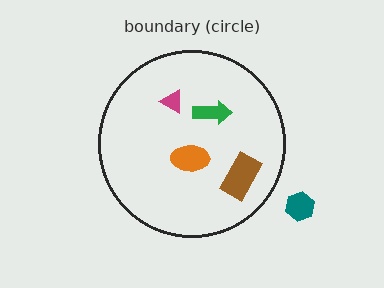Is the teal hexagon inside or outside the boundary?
Outside.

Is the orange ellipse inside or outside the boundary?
Inside.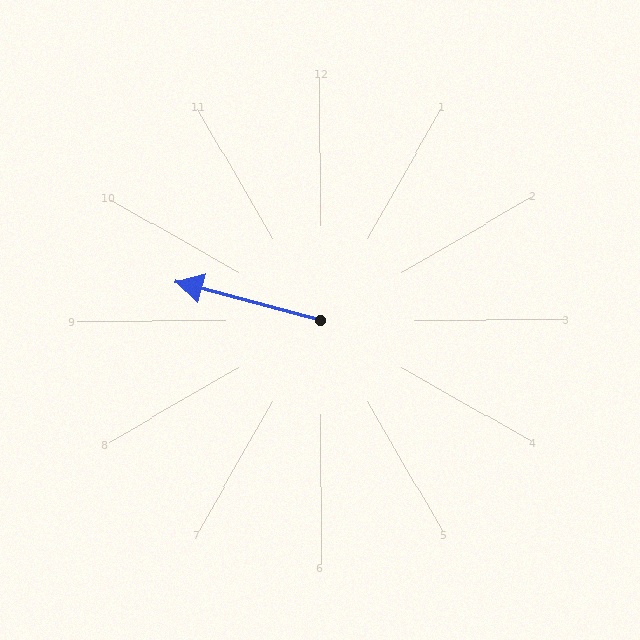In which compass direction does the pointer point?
West.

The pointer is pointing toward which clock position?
Roughly 10 o'clock.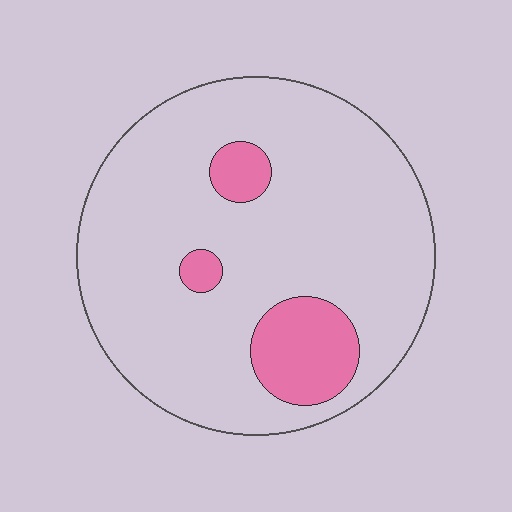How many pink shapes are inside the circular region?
3.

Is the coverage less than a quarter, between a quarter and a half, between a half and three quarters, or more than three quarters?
Less than a quarter.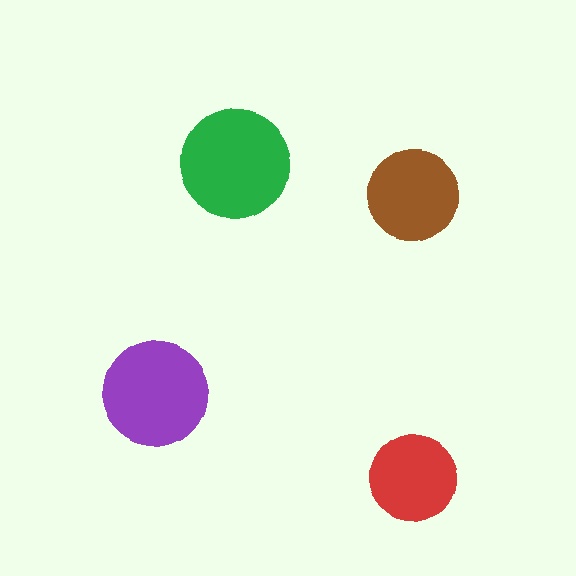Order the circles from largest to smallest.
the green one, the purple one, the brown one, the red one.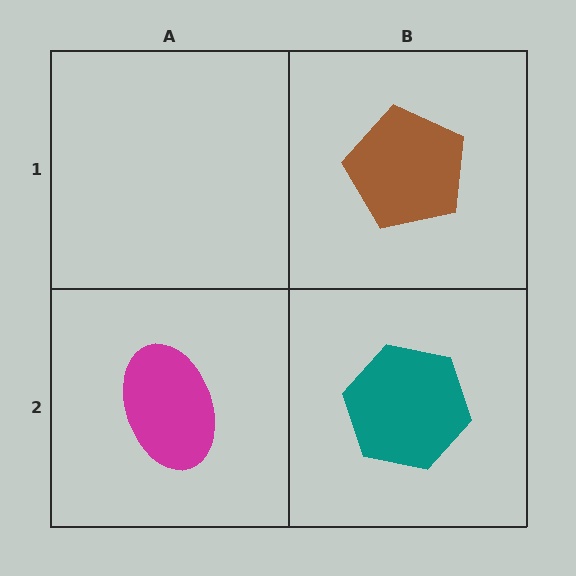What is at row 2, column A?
A magenta ellipse.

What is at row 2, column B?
A teal hexagon.